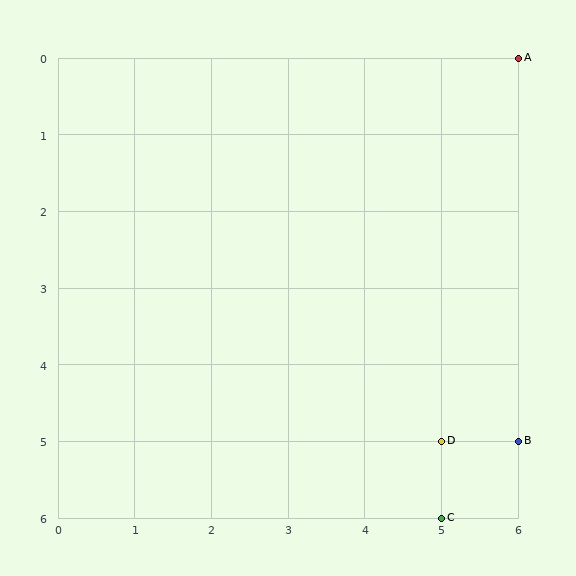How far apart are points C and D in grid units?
Points C and D are 1 row apart.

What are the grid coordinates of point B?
Point B is at grid coordinates (6, 5).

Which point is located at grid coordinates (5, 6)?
Point C is at (5, 6).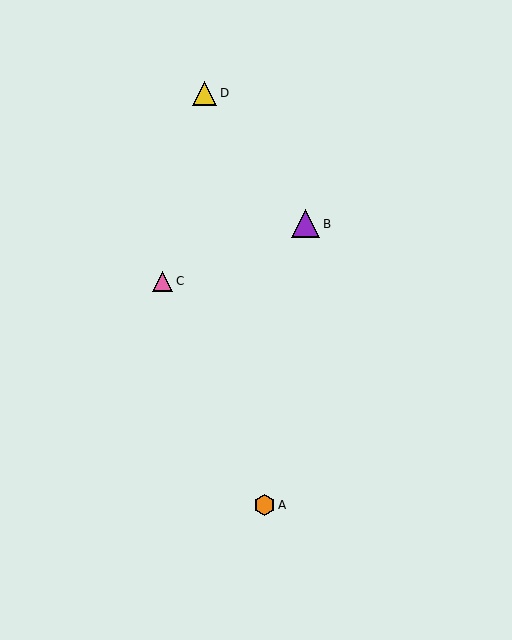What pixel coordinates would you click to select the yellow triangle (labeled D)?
Click at (205, 93) to select the yellow triangle D.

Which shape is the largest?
The purple triangle (labeled B) is the largest.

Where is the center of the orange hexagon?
The center of the orange hexagon is at (265, 505).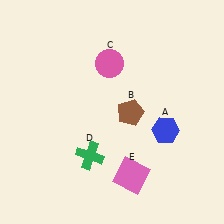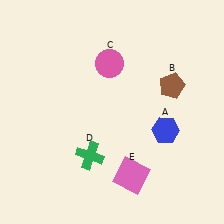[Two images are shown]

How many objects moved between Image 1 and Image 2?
1 object moved between the two images.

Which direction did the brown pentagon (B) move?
The brown pentagon (B) moved right.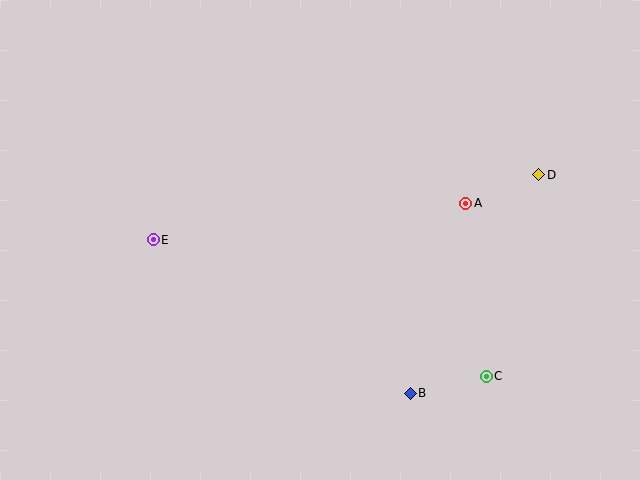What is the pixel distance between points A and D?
The distance between A and D is 78 pixels.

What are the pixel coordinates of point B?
Point B is at (410, 393).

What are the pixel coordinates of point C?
Point C is at (486, 376).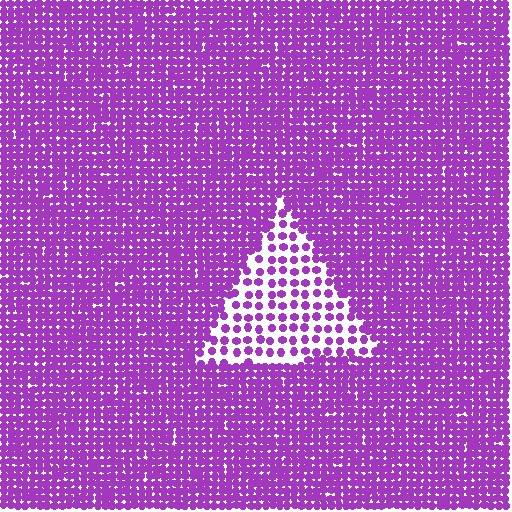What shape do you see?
I see a triangle.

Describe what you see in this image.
The image contains small purple elements arranged at two different densities. A triangle-shaped region is visible where the elements are less densely packed than the surrounding area.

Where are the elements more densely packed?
The elements are more densely packed outside the triangle boundary.